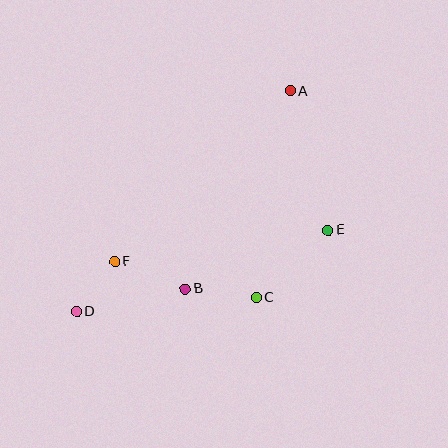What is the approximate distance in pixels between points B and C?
The distance between B and C is approximately 71 pixels.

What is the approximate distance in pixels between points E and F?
The distance between E and F is approximately 216 pixels.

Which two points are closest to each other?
Points D and F are closest to each other.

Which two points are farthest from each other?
Points A and D are farthest from each other.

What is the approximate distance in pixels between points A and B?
The distance between A and B is approximately 224 pixels.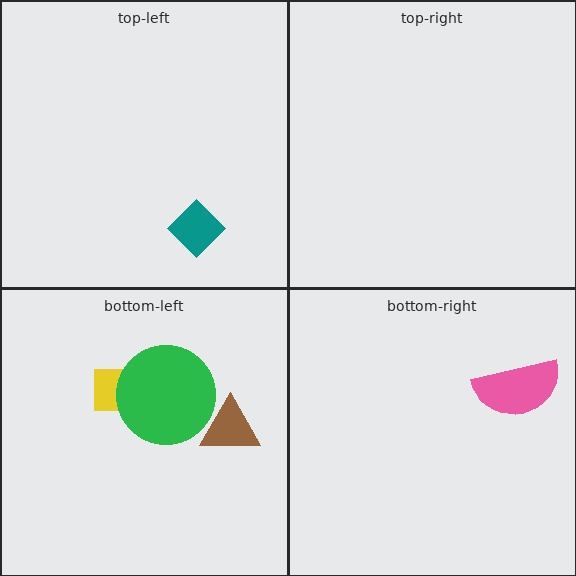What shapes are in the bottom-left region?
The brown triangle, the yellow rectangle, the green circle.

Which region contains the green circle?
The bottom-left region.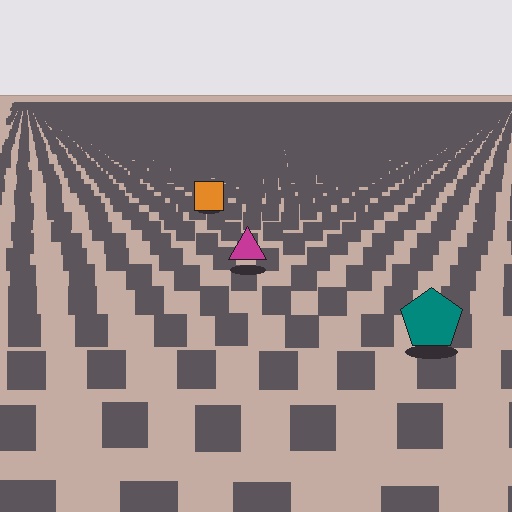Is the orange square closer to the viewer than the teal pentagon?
No. The teal pentagon is closer — you can tell from the texture gradient: the ground texture is coarser near it.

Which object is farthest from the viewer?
The orange square is farthest from the viewer. It appears smaller and the ground texture around it is denser.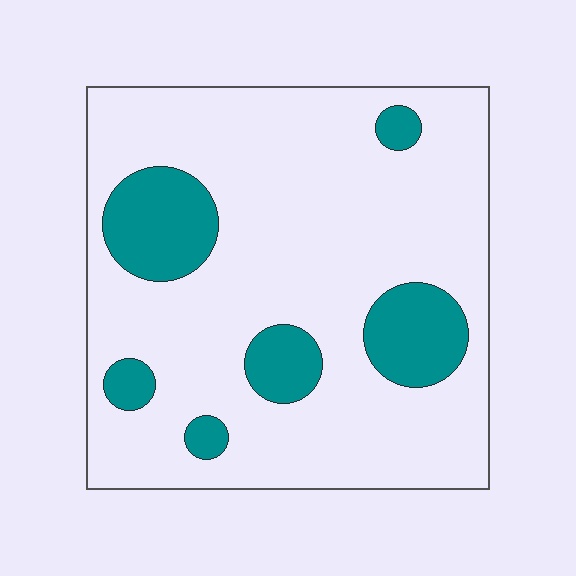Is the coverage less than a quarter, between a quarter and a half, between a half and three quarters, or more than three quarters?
Less than a quarter.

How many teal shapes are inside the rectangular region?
6.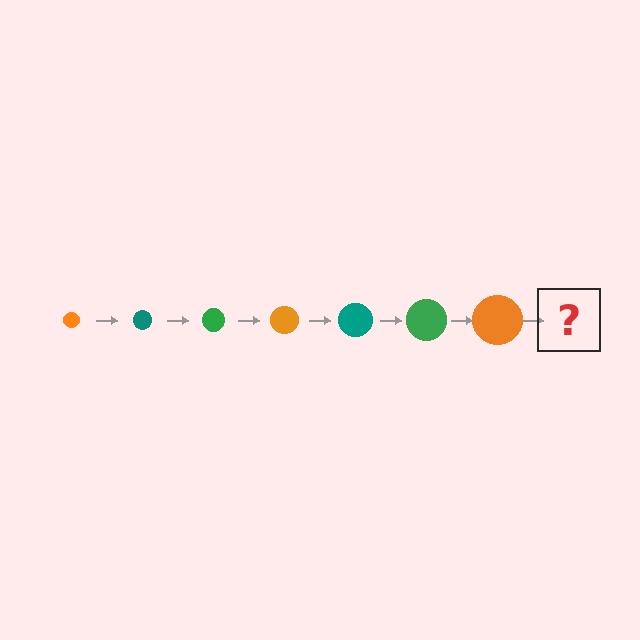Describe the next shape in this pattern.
It should be a teal circle, larger than the previous one.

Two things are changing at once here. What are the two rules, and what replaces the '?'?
The two rules are that the circle grows larger each step and the color cycles through orange, teal, and green. The '?' should be a teal circle, larger than the previous one.